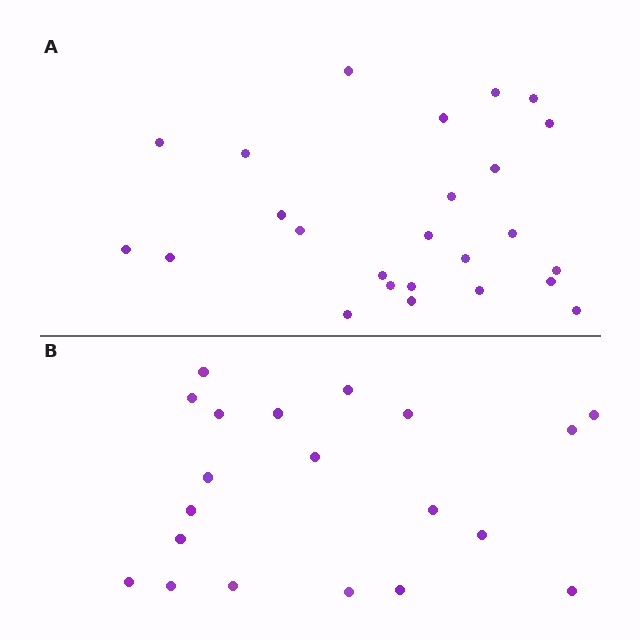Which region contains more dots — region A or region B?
Region A (the top region) has more dots.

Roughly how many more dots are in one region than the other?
Region A has about 5 more dots than region B.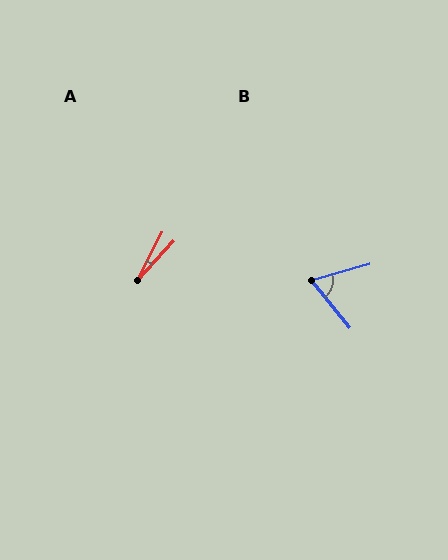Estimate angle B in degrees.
Approximately 66 degrees.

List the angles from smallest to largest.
A (16°), B (66°).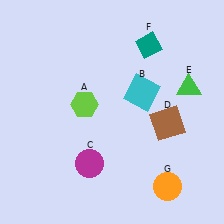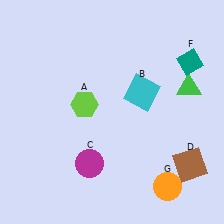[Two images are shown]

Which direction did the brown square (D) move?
The brown square (D) moved down.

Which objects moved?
The objects that moved are: the brown square (D), the teal diamond (F).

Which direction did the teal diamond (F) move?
The teal diamond (F) moved right.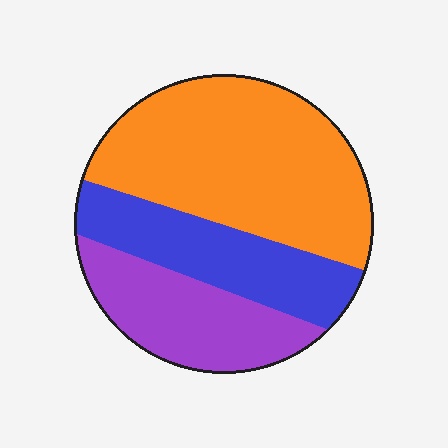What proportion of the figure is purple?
Purple takes up about one quarter (1/4) of the figure.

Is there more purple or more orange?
Orange.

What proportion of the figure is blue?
Blue takes up about one quarter (1/4) of the figure.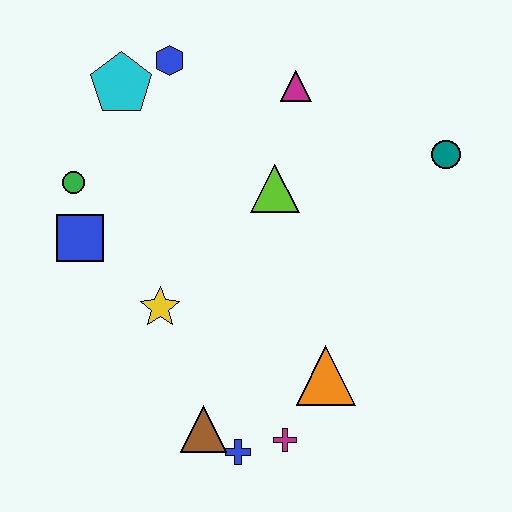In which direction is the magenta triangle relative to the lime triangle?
The magenta triangle is above the lime triangle.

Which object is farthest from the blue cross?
The blue hexagon is farthest from the blue cross.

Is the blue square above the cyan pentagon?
No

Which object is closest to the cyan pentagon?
The blue hexagon is closest to the cyan pentagon.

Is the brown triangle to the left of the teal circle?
Yes